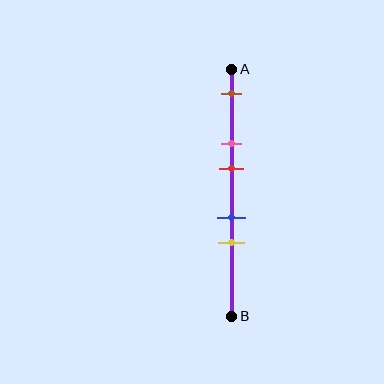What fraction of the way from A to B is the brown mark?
The brown mark is approximately 10% (0.1) of the way from A to B.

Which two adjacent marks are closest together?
The blue and yellow marks are the closest adjacent pair.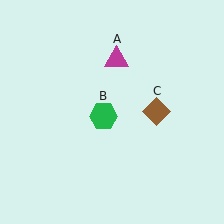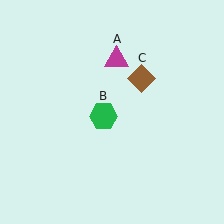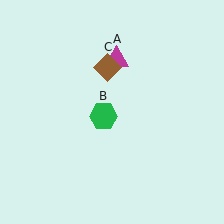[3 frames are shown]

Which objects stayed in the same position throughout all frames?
Magenta triangle (object A) and green hexagon (object B) remained stationary.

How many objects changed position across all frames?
1 object changed position: brown diamond (object C).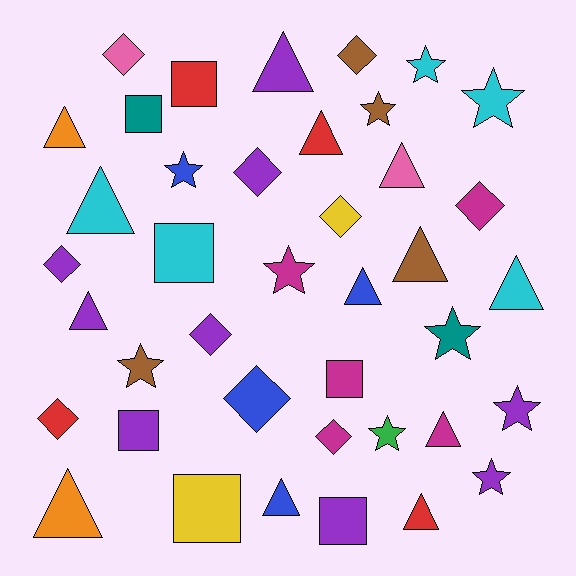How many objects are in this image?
There are 40 objects.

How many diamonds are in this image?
There are 10 diamonds.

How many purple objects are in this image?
There are 9 purple objects.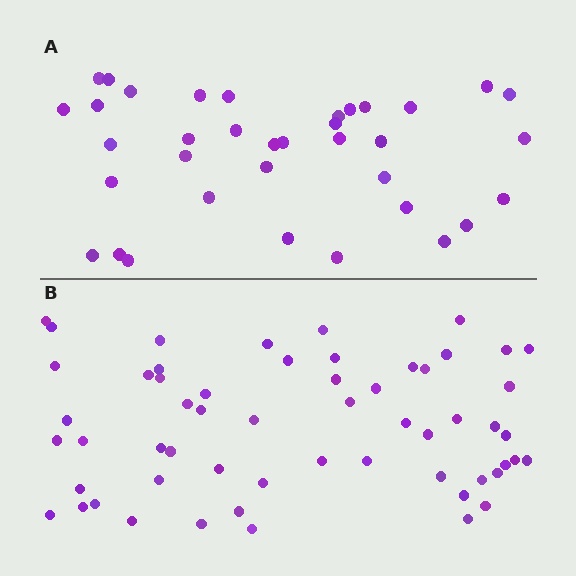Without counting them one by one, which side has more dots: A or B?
Region B (the bottom region) has more dots.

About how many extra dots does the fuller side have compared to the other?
Region B has approximately 20 more dots than region A.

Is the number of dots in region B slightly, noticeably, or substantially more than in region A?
Region B has substantially more. The ratio is roughly 1.6 to 1.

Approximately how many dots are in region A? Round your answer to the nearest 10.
About 40 dots. (The exact count is 36, which rounds to 40.)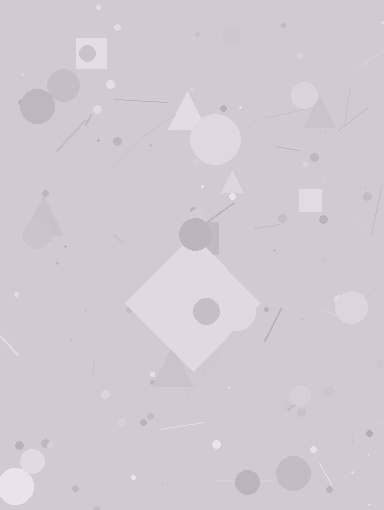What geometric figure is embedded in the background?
A diamond is embedded in the background.